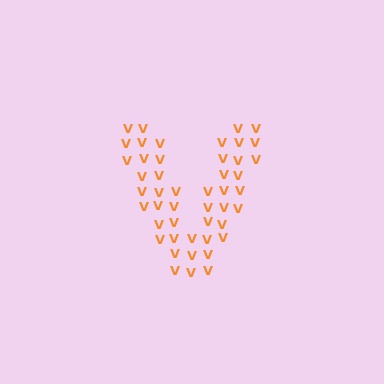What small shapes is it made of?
It is made of small letter V's.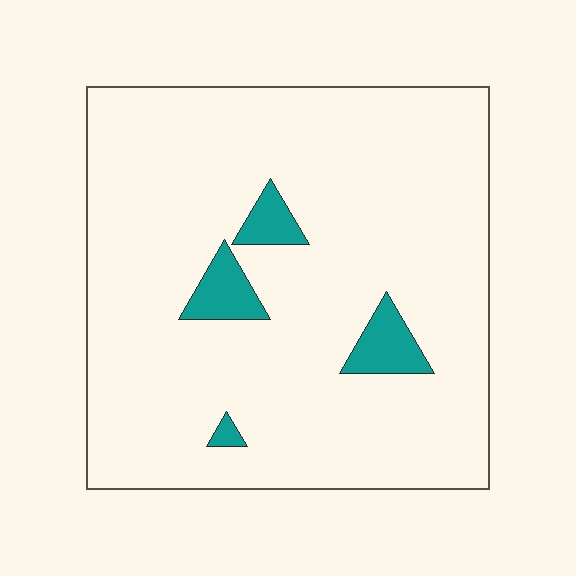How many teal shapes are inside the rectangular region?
4.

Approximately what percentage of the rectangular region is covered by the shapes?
Approximately 5%.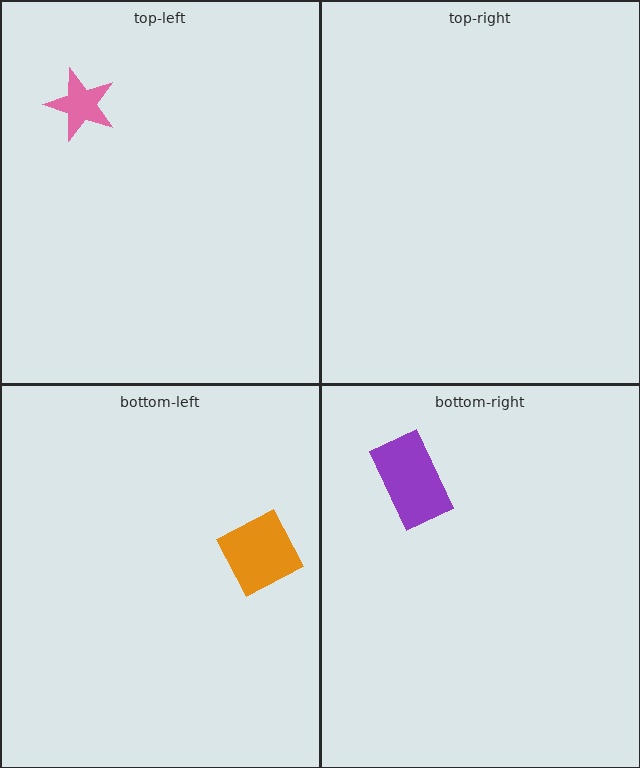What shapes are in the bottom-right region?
The purple rectangle.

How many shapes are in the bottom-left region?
1.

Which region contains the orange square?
The bottom-left region.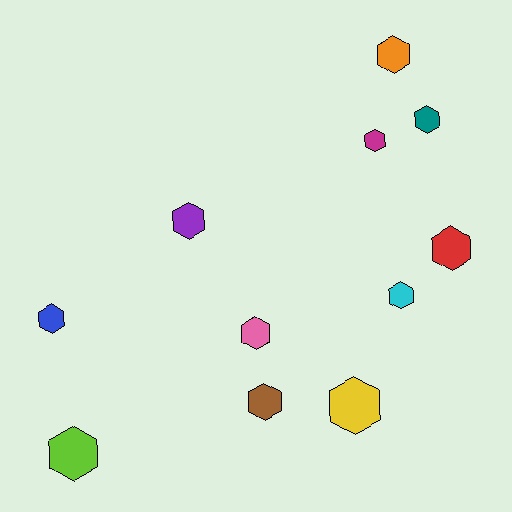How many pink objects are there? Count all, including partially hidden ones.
There is 1 pink object.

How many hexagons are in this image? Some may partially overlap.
There are 11 hexagons.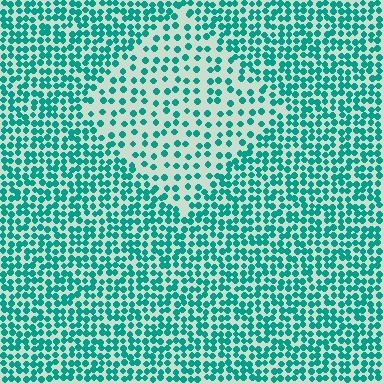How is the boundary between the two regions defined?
The boundary is defined by a change in element density (approximately 2.0x ratio). All elements are the same color, size, and shape.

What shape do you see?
I see a diamond.